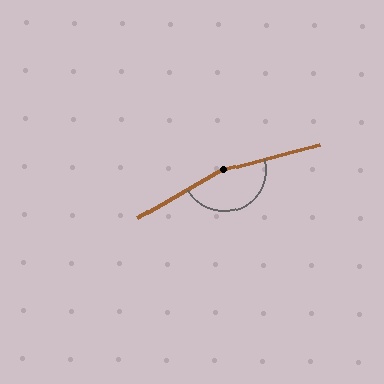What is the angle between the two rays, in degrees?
Approximately 165 degrees.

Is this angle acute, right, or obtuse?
It is obtuse.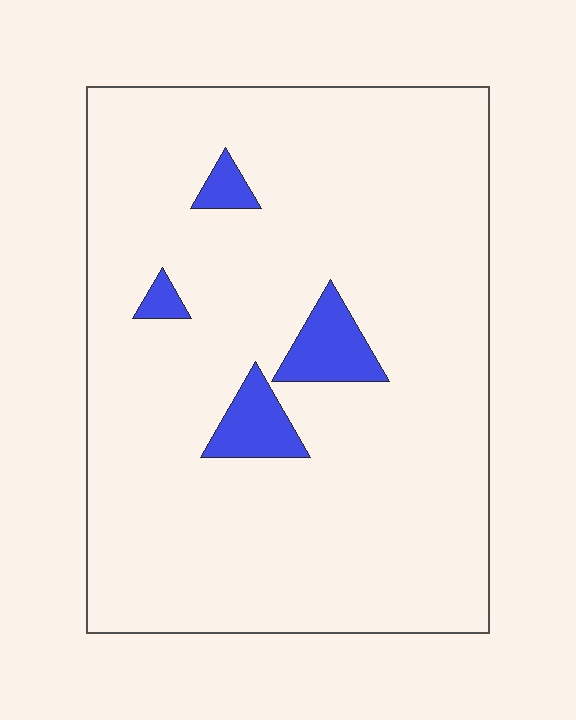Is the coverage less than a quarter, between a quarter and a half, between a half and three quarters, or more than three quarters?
Less than a quarter.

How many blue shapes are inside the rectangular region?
4.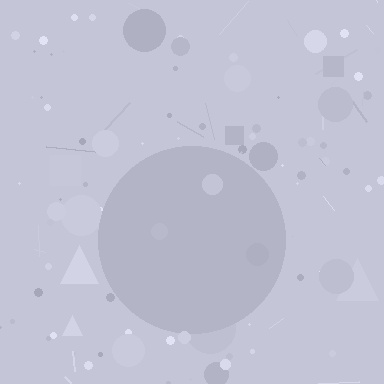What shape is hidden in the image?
A circle is hidden in the image.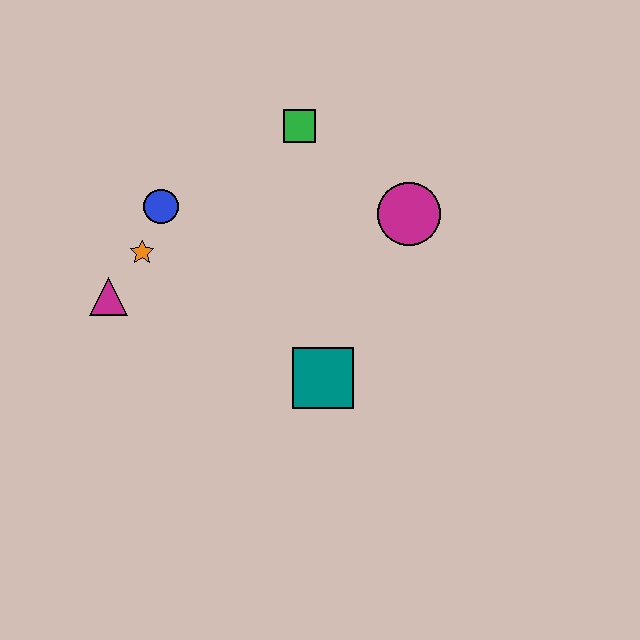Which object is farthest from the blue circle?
The magenta circle is farthest from the blue circle.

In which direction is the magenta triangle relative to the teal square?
The magenta triangle is to the left of the teal square.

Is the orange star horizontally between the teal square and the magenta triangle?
Yes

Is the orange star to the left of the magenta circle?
Yes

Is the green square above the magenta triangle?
Yes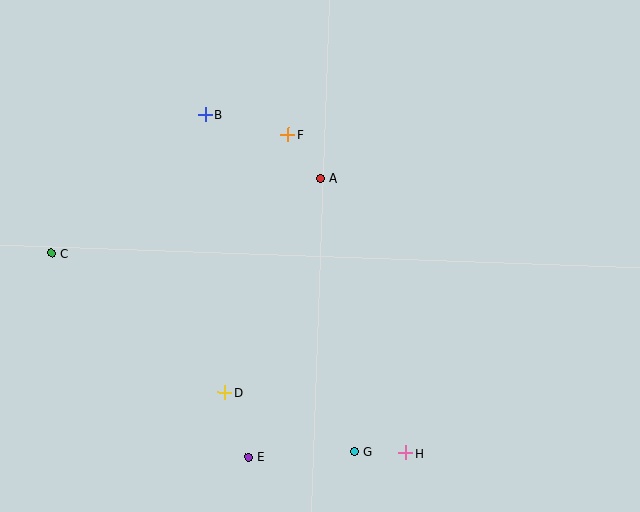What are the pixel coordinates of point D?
Point D is at (225, 393).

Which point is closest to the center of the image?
Point A at (320, 178) is closest to the center.